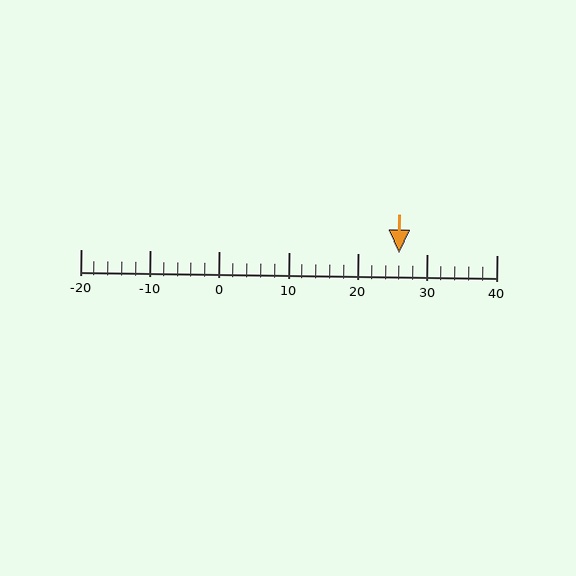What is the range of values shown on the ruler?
The ruler shows values from -20 to 40.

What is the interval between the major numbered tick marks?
The major tick marks are spaced 10 units apart.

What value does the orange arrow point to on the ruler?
The orange arrow points to approximately 26.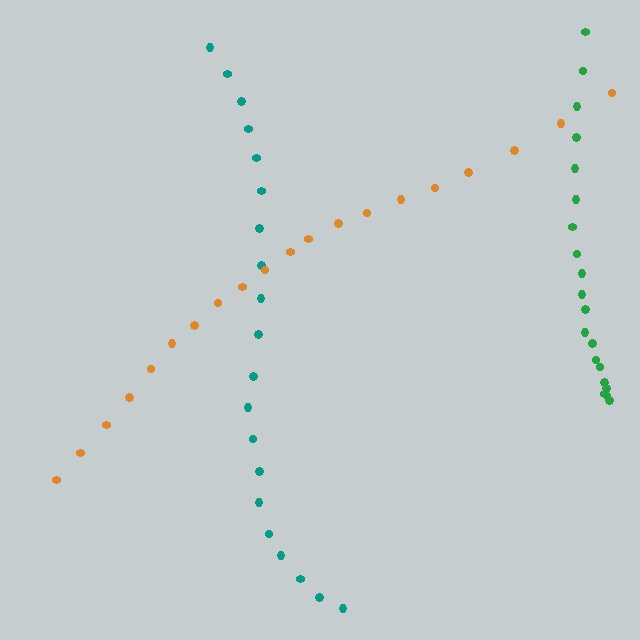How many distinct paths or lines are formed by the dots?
There are 3 distinct paths.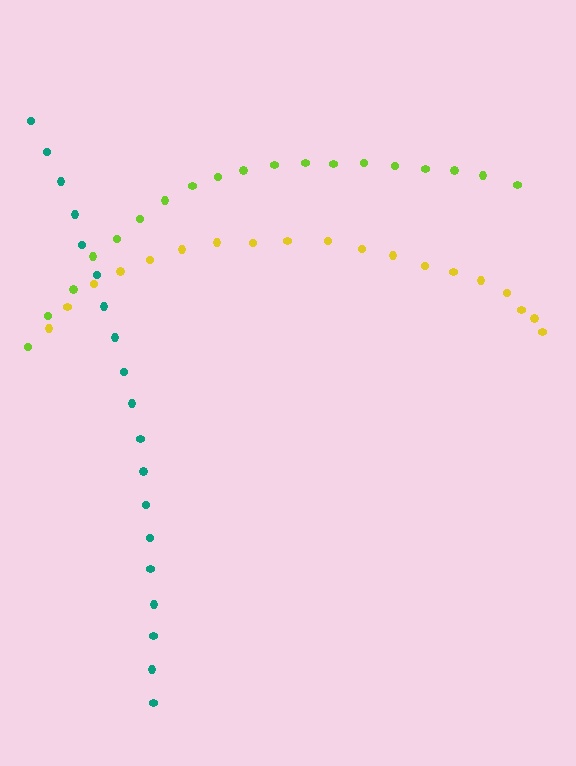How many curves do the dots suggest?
There are 3 distinct paths.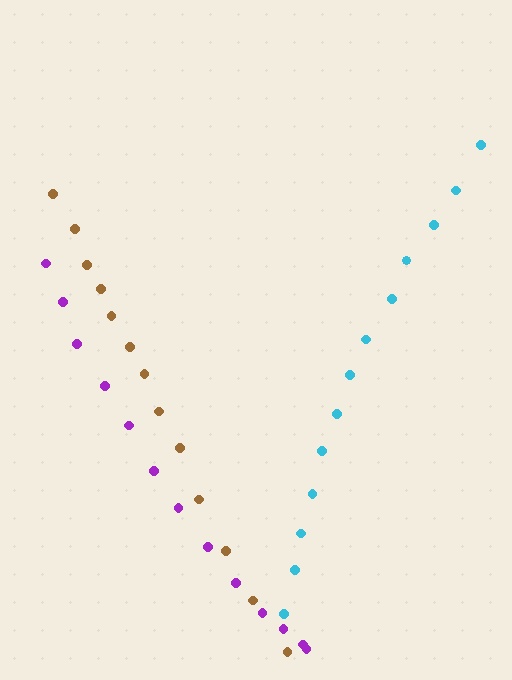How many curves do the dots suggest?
There are 3 distinct paths.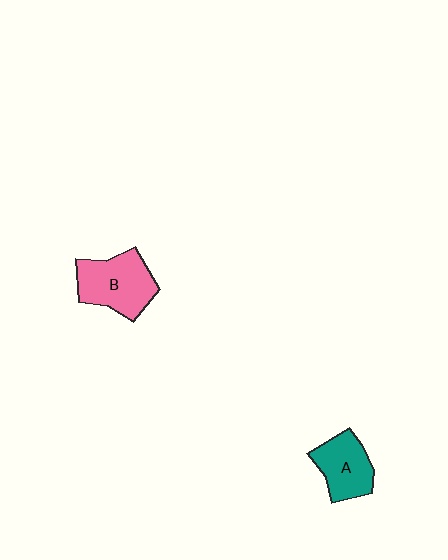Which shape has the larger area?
Shape B (pink).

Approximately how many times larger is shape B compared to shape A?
Approximately 1.3 times.